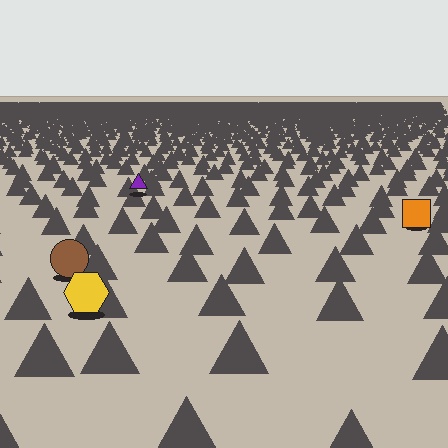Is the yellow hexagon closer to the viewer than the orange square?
Yes. The yellow hexagon is closer — you can tell from the texture gradient: the ground texture is coarser near it.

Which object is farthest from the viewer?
The purple triangle is farthest from the viewer. It appears smaller and the ground texture around it is denser.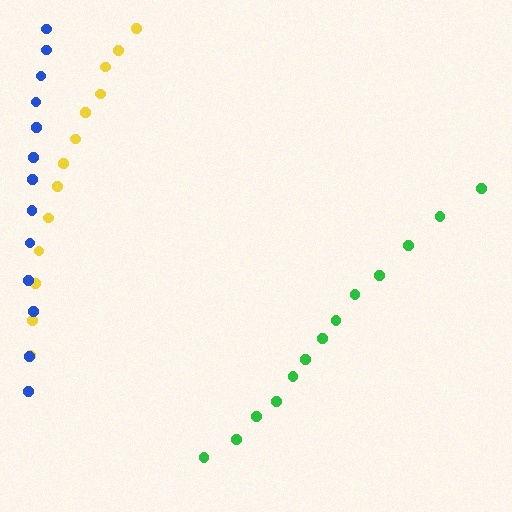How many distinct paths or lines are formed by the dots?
There are 3 distinct paths.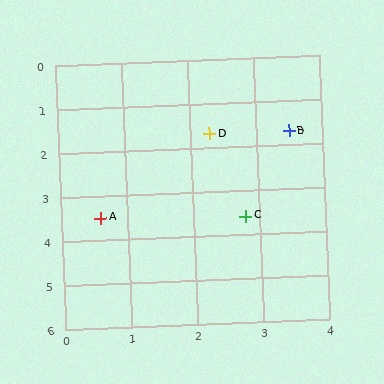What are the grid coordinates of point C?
Point C is at approximately (2.8, 3.6).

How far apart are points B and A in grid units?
Points B and A are about 3.4 grid units apart.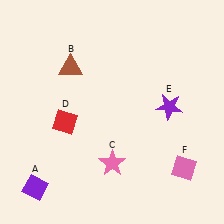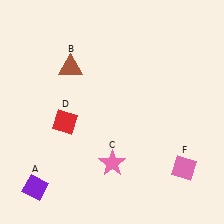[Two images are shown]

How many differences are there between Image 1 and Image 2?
There is 1 difference between the two images.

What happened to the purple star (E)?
The purple star (E) was removed in Image 2. It was in the top-right area of Image 1.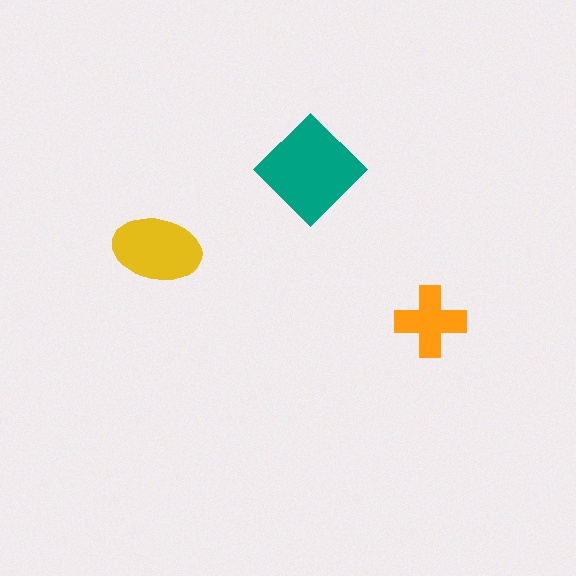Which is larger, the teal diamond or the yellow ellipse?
The teal diamond.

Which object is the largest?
The teal diamond.